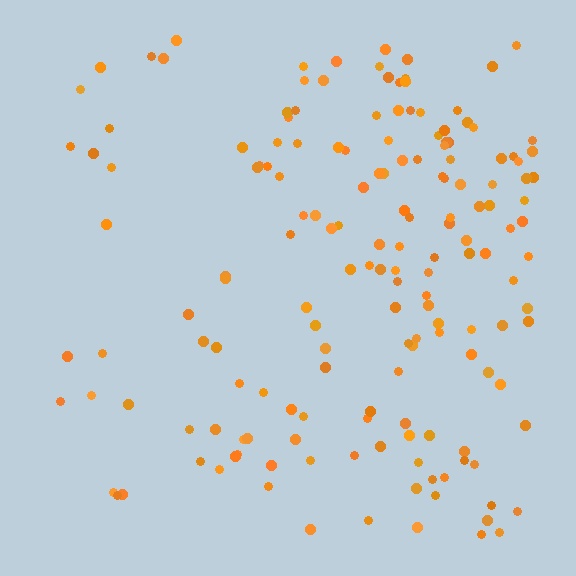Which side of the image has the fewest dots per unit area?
The left.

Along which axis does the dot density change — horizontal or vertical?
Horizontal.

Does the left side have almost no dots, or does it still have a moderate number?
Still a moderate number, just noticeably fewer than the right.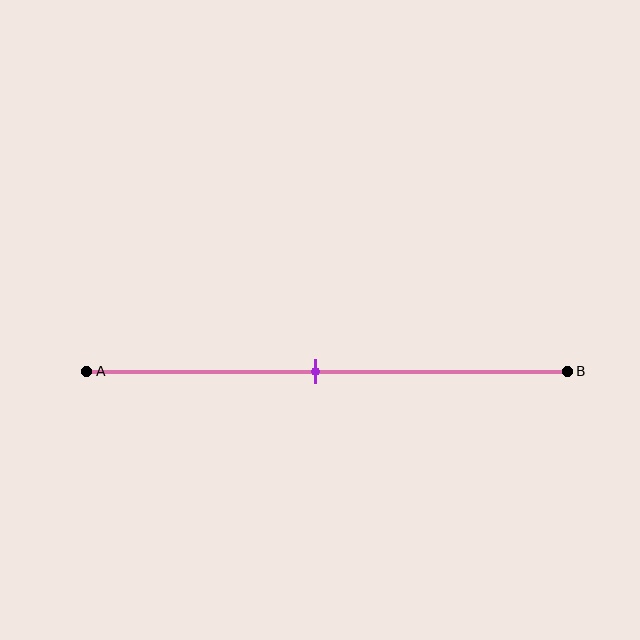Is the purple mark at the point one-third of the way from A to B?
No, the mark is at about 50% from A, not at the 33% one-third point.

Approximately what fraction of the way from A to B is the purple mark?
The purple mark is approximately 50% of the way from A to B.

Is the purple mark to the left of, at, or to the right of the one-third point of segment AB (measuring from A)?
The purple mark is to the right of the one-third point of segment AB.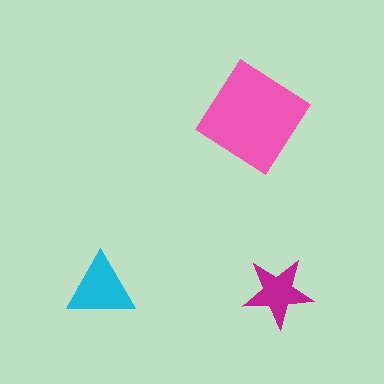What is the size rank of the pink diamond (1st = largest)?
1st.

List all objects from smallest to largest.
The magenta star, the cyan triangle, the pink diamond.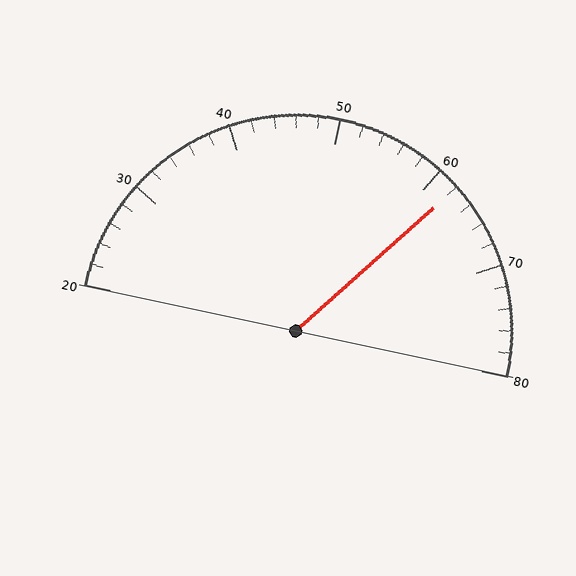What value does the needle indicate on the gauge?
The needle indicates approximately 62.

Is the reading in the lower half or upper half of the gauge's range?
The reading is in the upper half of the range (20 to 80).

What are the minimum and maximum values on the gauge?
The gauge ranges from 20 to 80.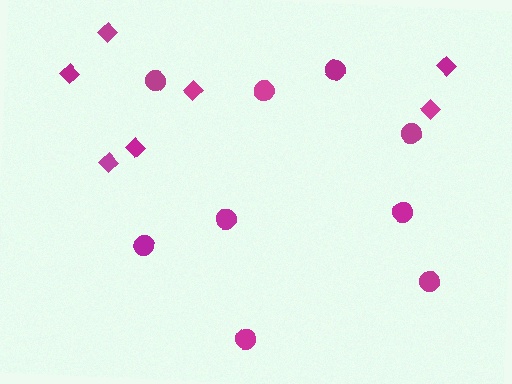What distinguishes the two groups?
There are 2 groups: one group of circles (9) and one group of diamonds (7).